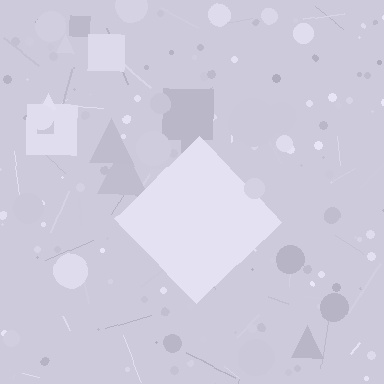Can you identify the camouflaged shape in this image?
The camouflaged shape is a diamond.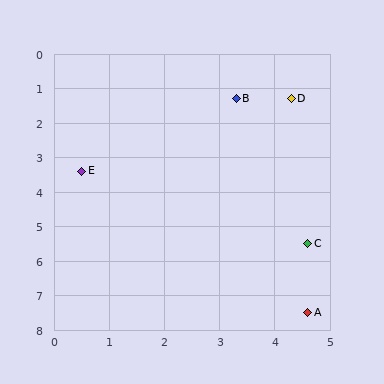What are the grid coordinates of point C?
Point C is at approximately (4.6, 5.5).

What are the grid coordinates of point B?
Point B is at approximately (3.3, 1.3).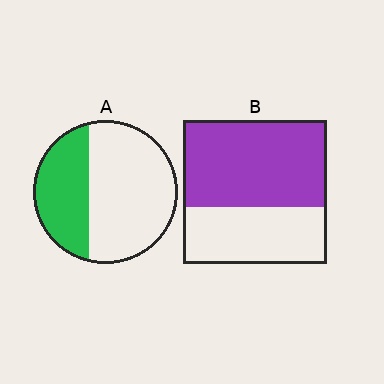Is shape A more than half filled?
No.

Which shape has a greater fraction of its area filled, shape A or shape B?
Shape B.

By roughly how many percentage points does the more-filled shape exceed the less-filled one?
By roughly 25 percentage points (B over A).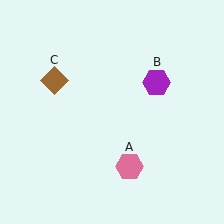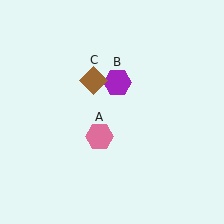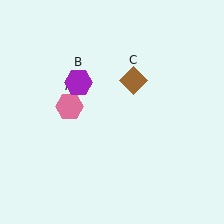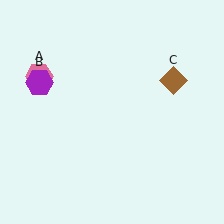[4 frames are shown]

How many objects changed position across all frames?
3 objects changed position: pink hexagon (object A), purple hexagon (object B), brown diamond (object C).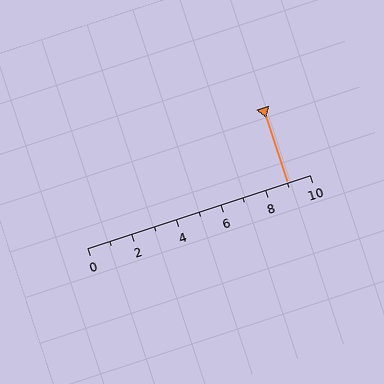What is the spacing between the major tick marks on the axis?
The major ticks are spaced 2 apart.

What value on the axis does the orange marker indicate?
The marker indicates approximately 9.